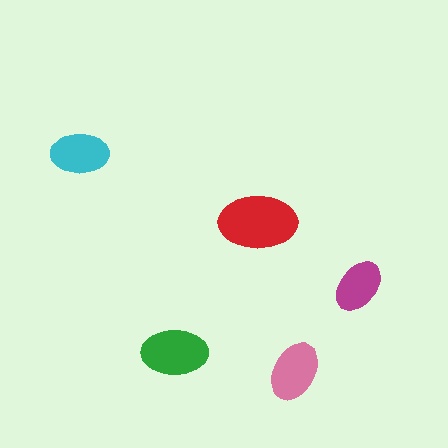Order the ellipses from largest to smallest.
the red one, the green one, the pink one, the cyan one, the magenta one.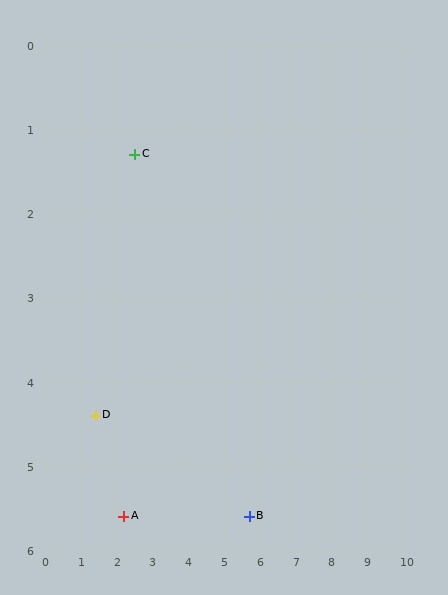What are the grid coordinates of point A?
Point A is at approximately (2.2, 5.6).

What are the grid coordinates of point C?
Point C is at approximately (2.5, 1.3).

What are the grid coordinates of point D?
Point D is at approximately (1.4, 4.4).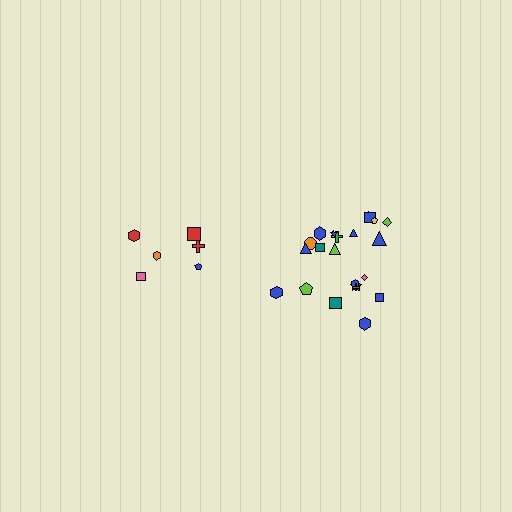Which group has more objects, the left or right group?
The right group.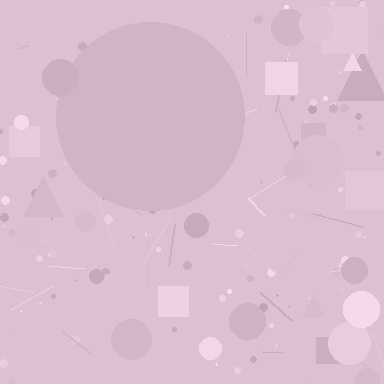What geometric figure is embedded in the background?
A circle is embedded in the background.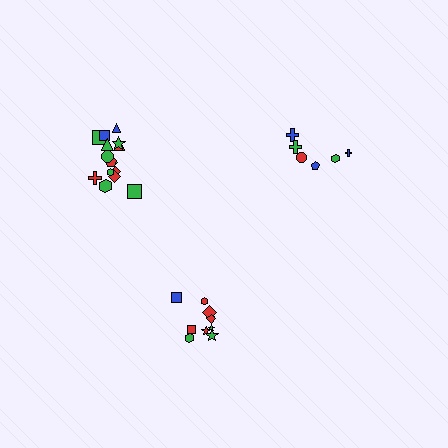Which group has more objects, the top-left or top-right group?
The top-left group.